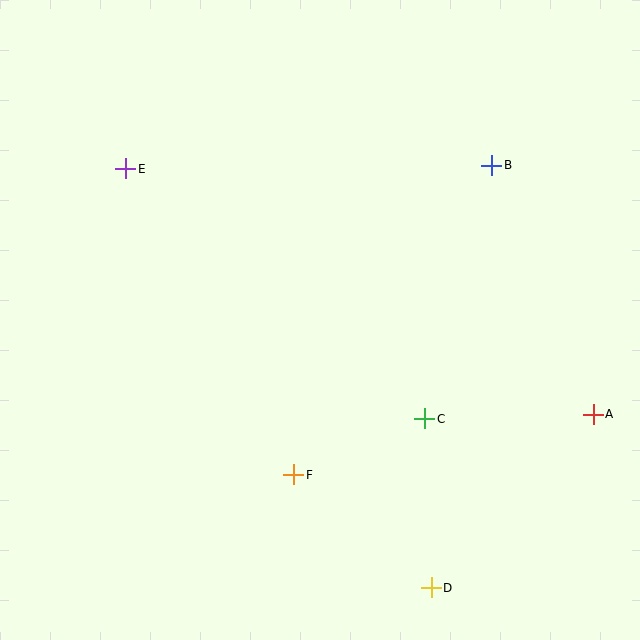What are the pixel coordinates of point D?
Point D is at (431, 588).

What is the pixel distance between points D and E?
The distance between D and E is 519 pixels.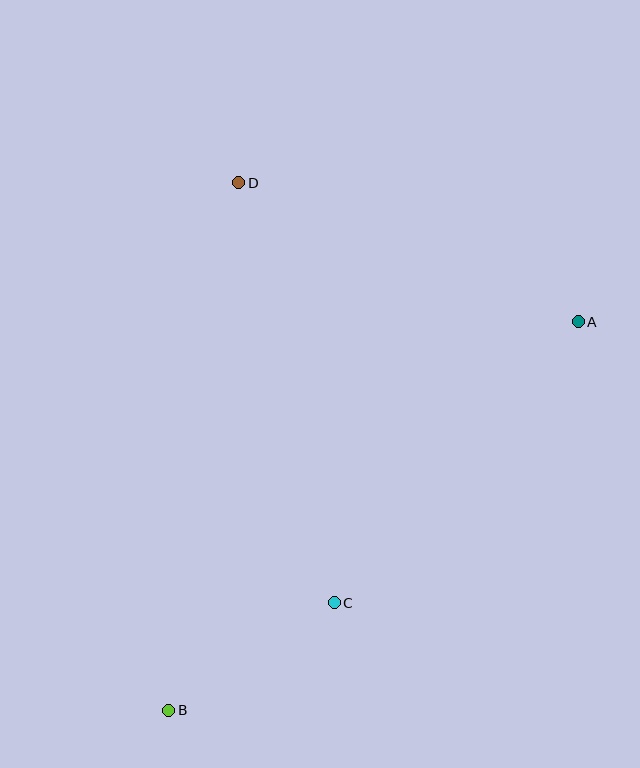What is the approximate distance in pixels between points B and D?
The distance between B and D is approximately 532 pixels.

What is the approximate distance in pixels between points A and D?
The distance between A and D is approximately 367 pixels.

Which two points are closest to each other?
Points B and C are closest to each other.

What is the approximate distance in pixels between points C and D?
The distance between C and D is approximately 431 pixels.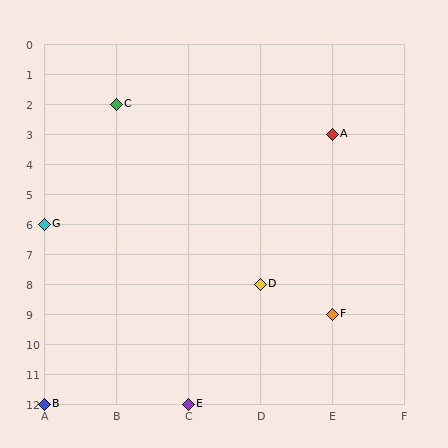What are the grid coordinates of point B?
Point B is at grid coordinates (A, 12).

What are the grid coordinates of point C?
Point C is at grid coordinates (B, 2).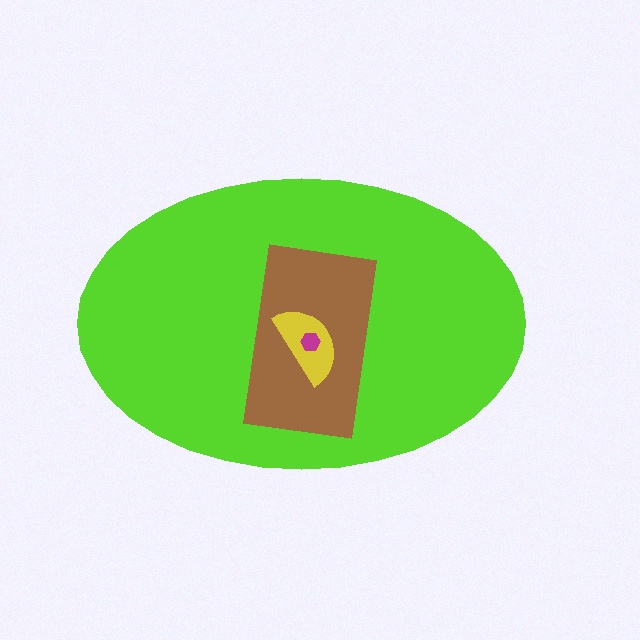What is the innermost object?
The magenta hexagon.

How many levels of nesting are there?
4.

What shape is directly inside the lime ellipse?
The brown rectangle.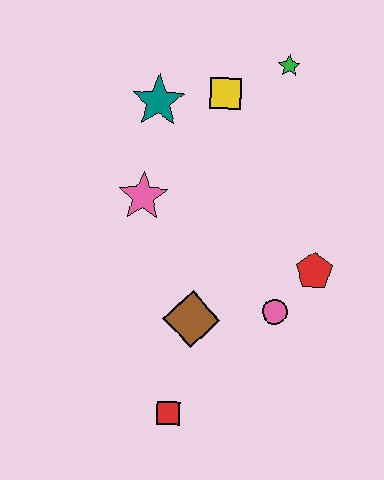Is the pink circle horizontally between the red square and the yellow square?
No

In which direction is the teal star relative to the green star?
The teal star is to the left of the green star.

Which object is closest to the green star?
The yellow square is closest to the green star.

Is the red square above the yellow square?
No